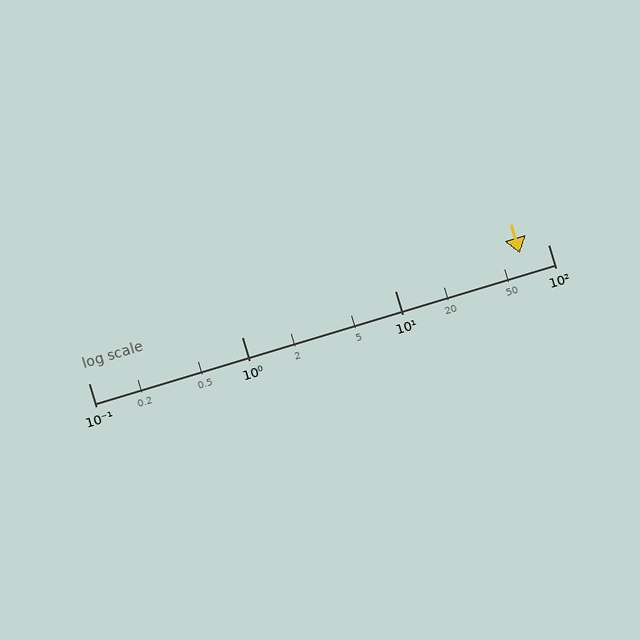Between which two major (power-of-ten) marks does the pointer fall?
The pointer is between 10 and 100.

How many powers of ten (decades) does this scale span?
The scale spans 3 decades, from 0.1 to 100.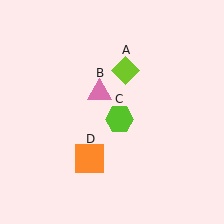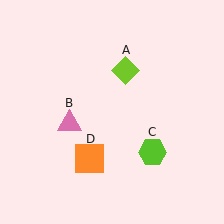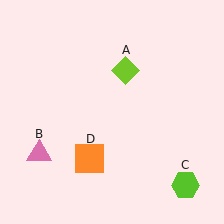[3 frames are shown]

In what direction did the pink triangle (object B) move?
The pink triangle (object B) moved down and to the left.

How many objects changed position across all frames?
2 objects changed position: pink triangle (object B), lime hexagon (object C).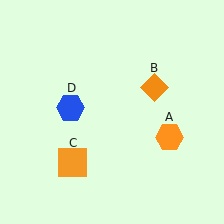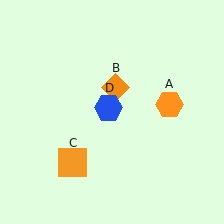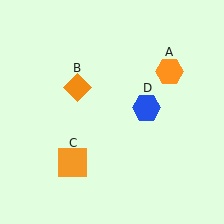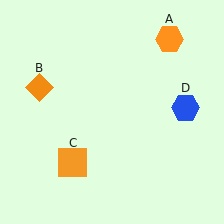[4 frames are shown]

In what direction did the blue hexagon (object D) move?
The blue hexagon (object D) moved right.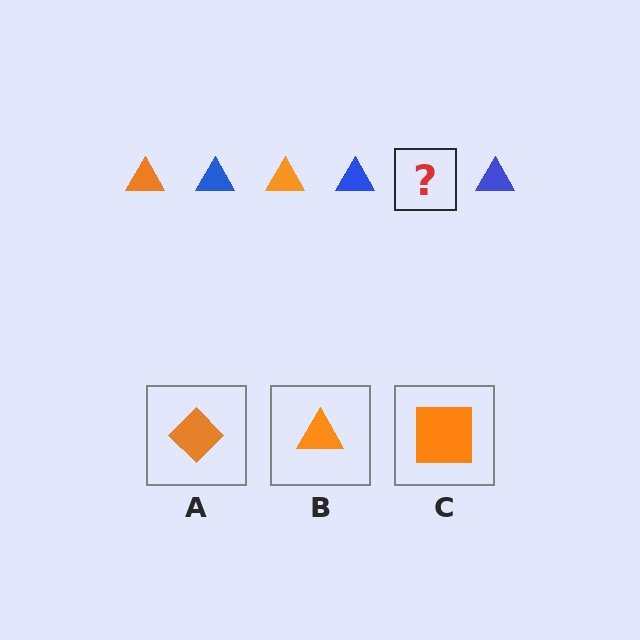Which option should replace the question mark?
Option B.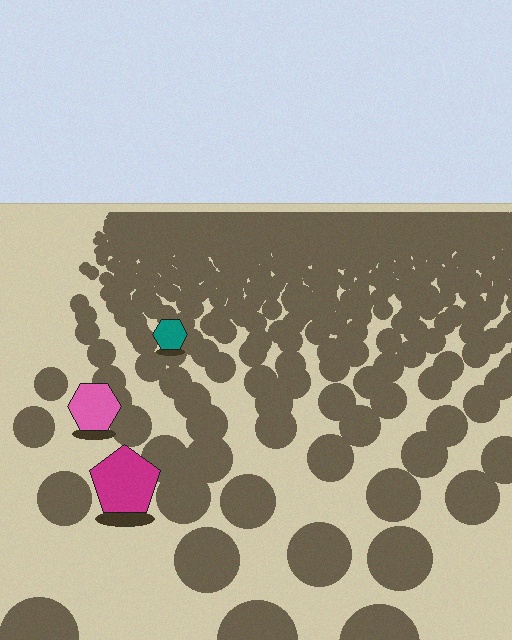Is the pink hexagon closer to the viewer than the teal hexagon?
Yes. The pink hexagon is closer — you can tell from the texture gradient: the ground texture is coarser near it.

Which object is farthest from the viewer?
The teal hexagon is farthest from the viewer. It appears smaller and the ground texture around it is denser.